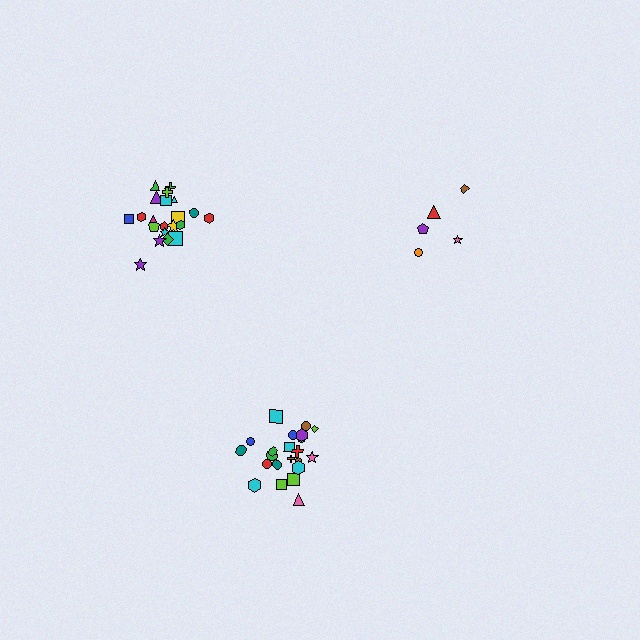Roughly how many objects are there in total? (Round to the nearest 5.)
Roughly 50 objects in total.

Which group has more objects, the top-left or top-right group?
The top-left group.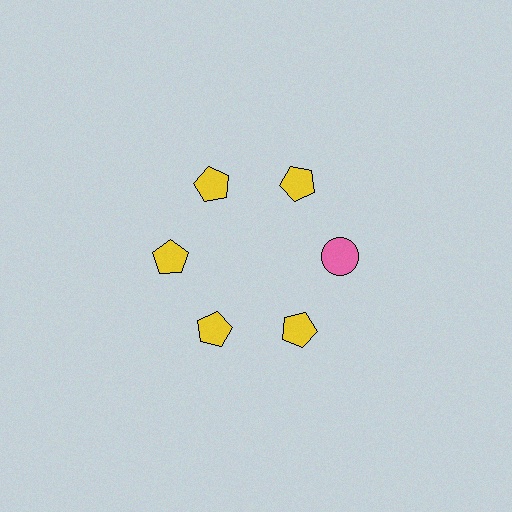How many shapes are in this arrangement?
There are 6 shapes arranged in a ring pattern.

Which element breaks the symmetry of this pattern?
The pink circle at roughly the 3 o'clock position breaks the symmetry. All other shapes are yellow pentagons.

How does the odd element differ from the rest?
It differs in both color (pink instead of yellow) and shape (circle instead of pentagon).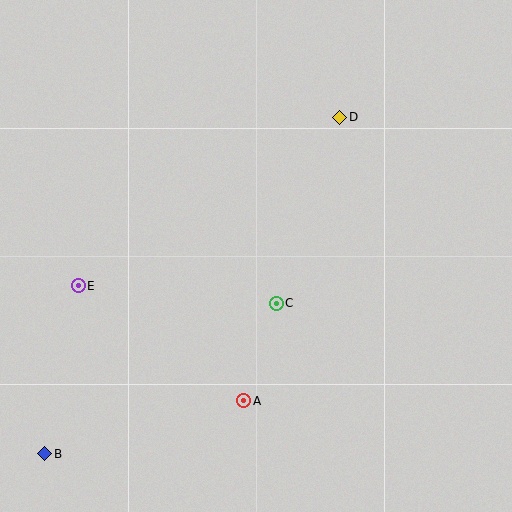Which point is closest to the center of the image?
Point C at (276, 303) is closest to the center.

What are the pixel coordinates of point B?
Point B is at (45, 454).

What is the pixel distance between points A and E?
The distance between A and E is 201 pixels.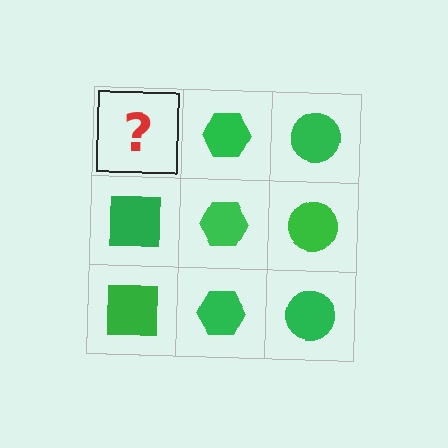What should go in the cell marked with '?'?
The missing cell should contain a green square.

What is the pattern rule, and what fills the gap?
The rule is that each column has a consistent shape. The gap should be filled with a green square.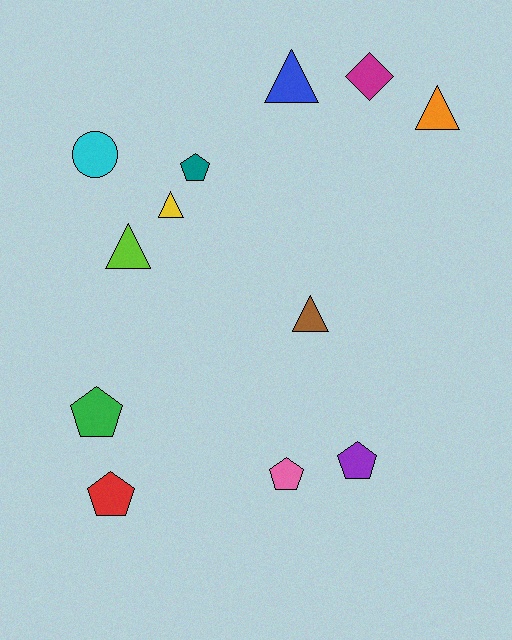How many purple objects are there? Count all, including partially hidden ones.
There is 1 purple object.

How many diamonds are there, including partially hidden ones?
There is 1 diamond.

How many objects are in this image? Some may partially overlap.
There are 12 objects.